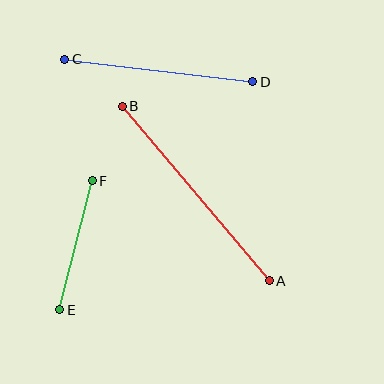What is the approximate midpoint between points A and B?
The midpoint is at approximately (196, 194) pixels.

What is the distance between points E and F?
The distance is approximately 133 pixels.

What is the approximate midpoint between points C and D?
The midpoint is at approximately (159, 70) pixels.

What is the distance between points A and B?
The distance is approximately 228 pixels.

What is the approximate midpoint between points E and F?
The midpoint is at approximately (76, 245) pixels.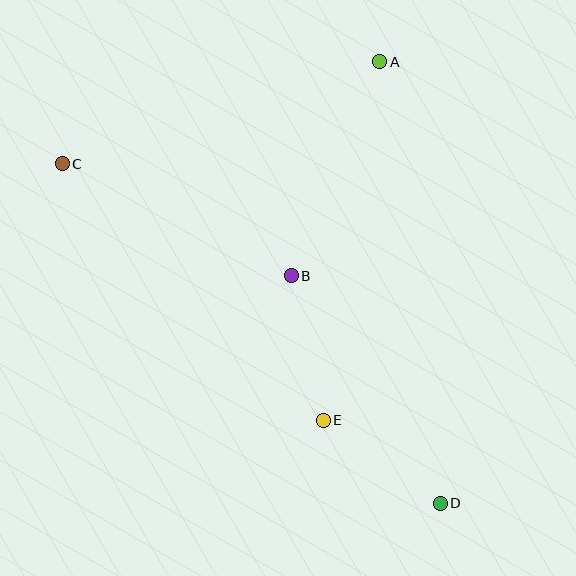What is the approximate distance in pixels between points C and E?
The distance between C and E is approximately 366 pixels.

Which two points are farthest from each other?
Points C and D are farthest from each other.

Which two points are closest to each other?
Points D and E are closest to each other.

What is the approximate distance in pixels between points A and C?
The distance between A and C is approximately 333 pixels.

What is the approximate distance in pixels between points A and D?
The distance between A and D is approximately 446 pixels.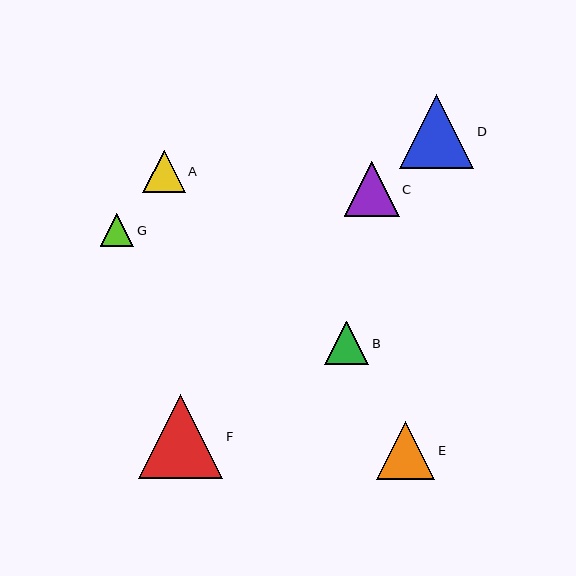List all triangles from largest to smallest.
From largest to smallest: F, D, E, C, B, A, G.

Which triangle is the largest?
Triangle F is the largest with a size of approximately 84 pixels.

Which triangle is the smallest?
Triangle G is the smallest with a size of approximately 33 pixels.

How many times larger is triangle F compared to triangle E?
Triangle F is approximately 1.5 times the size of triangle E.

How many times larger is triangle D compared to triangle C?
Triangle D is approximately 1.4 times the size of triangle C.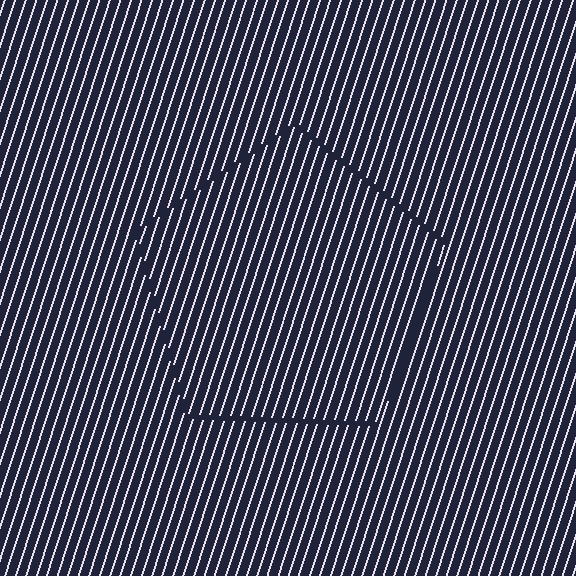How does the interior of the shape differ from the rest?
The interior of the shape contains the same grating, shifted by half a period — the contour is defined by the phase discontinuity where line-ends from the inner and outer gratings abut.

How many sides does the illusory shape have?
5 sides — the line-ends trace a pentagon.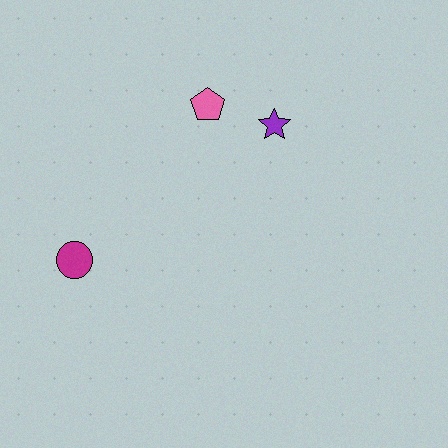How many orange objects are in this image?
There are no orange objects.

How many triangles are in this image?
There are no triangles.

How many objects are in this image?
There are 3 objects.